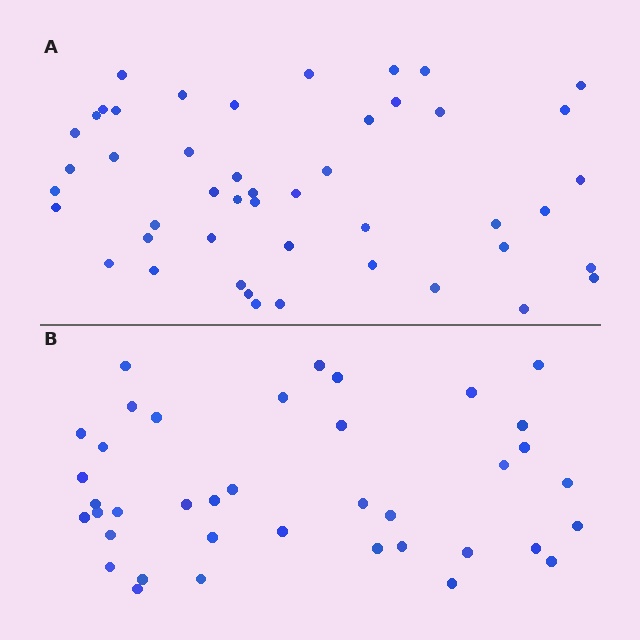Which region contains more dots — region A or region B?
Region A (the top region) has more dots.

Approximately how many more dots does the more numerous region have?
Region A has roughly 8 or so more dots than region B.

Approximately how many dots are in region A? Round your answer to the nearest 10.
About 50 dots. (The exact count is 47, which rounds to 50.)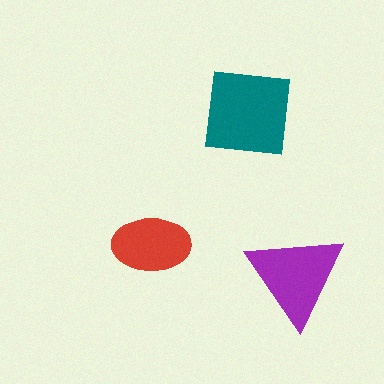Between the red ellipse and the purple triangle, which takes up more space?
The purple triangle.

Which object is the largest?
The teal square.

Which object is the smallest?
The red ellipse.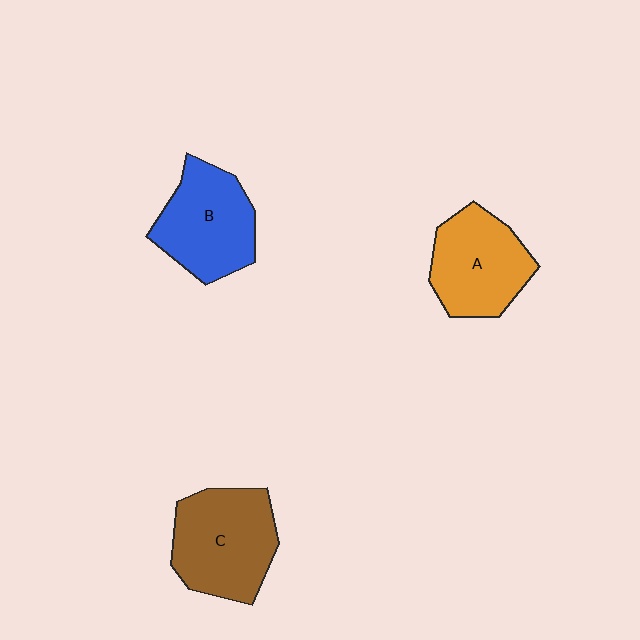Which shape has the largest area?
Shape C (brown).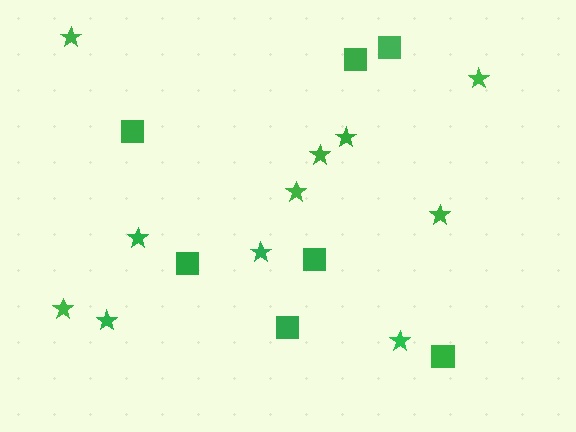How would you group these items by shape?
There are 2 groups: one group of squares (7) and one group of stars (11).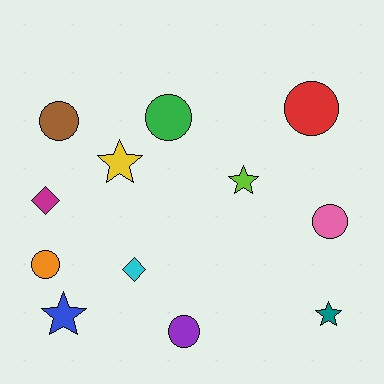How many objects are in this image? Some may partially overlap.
There are 12 objects.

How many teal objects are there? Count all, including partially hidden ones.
There is 1 teal object.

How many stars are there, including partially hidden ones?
There are 4 stars.